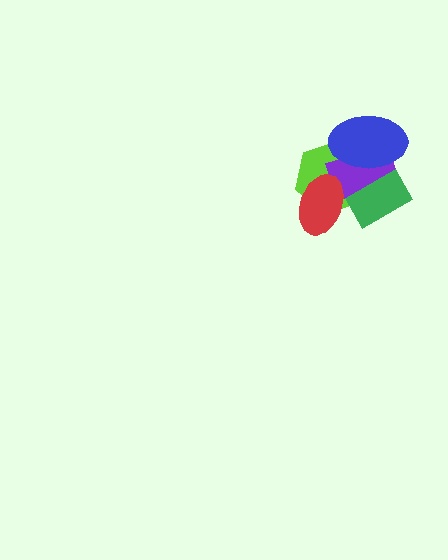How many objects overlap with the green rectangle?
3 objects overlap with the green rectangle.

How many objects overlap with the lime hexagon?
4 objects overlap with the lime hexagon.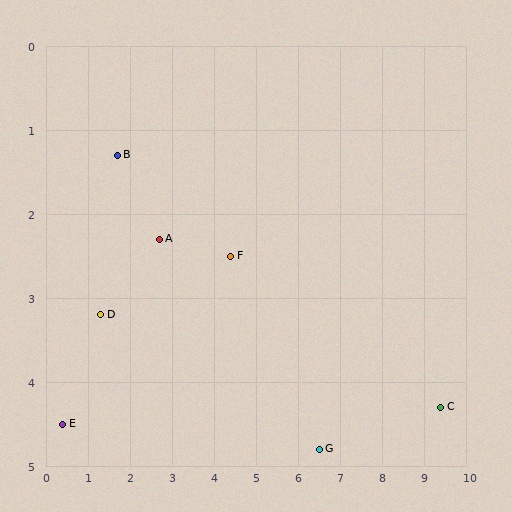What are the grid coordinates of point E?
Point E is at approximately (0.4, 4.5).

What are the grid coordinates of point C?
Point C is at approximately (9.4, 4.3).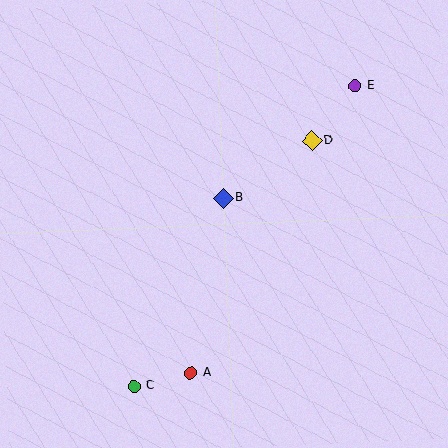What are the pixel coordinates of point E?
Point E is at (355, 86).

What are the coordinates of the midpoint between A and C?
The midpoint between A and C is at (162, 379).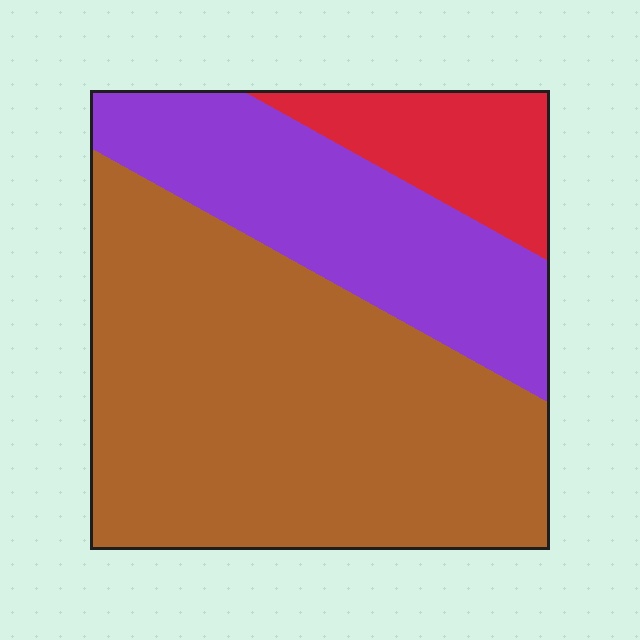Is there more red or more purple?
Purple.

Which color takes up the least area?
Red, at roughly 15%.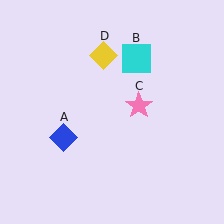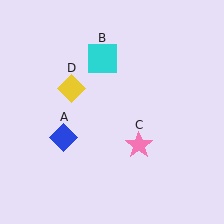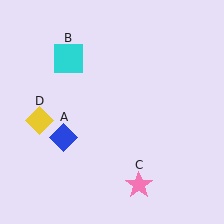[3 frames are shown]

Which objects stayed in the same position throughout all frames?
Blue diamond (object A) remained stationary.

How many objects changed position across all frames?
3 objects changed position: cyan square (object B), pink star (object C), yellow diamond (object D).